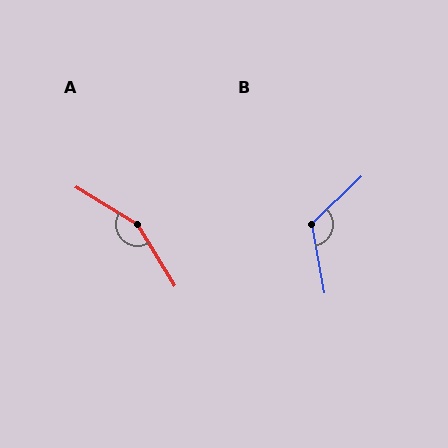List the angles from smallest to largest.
B (123°), A (152°).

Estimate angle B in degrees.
Approximately 123 degrees.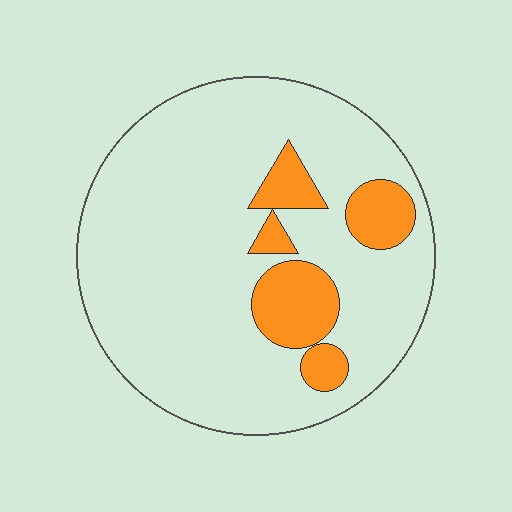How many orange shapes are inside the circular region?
5.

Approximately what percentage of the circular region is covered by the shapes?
Approximately 15%.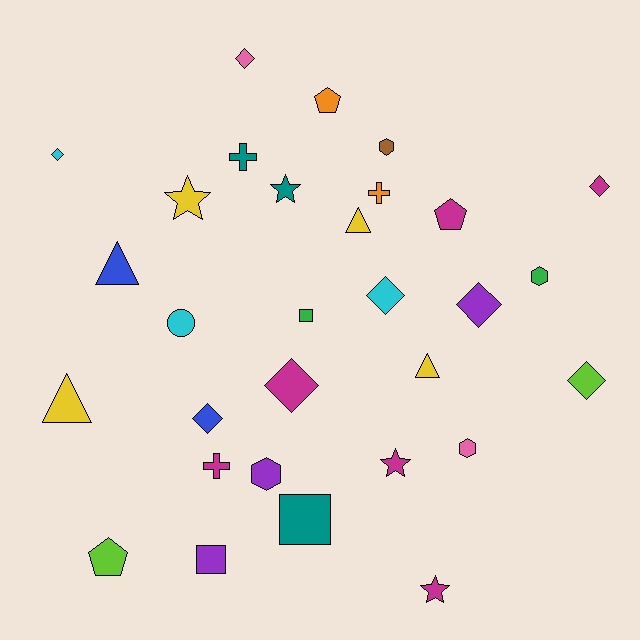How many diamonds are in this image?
There are 8 diamonds.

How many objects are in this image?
There are 30 objects.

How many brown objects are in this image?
There is 1 brown object.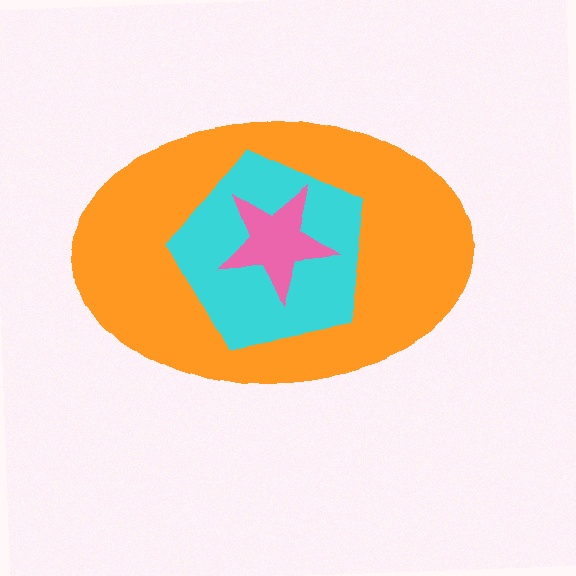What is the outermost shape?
The orange ellipse.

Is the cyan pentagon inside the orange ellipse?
Yes.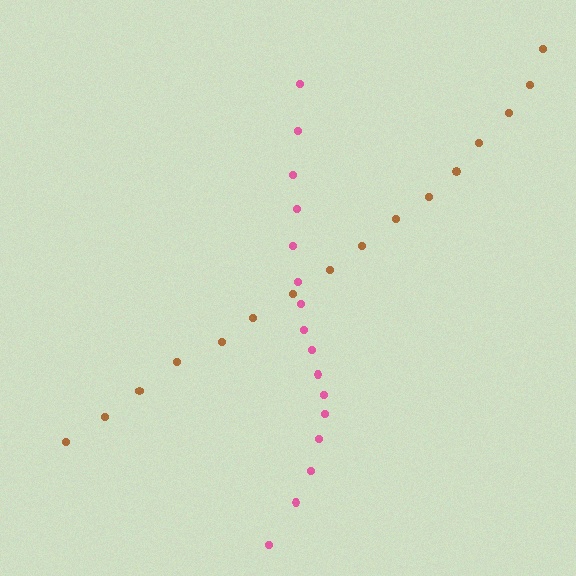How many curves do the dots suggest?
There are 2 distinct paths.